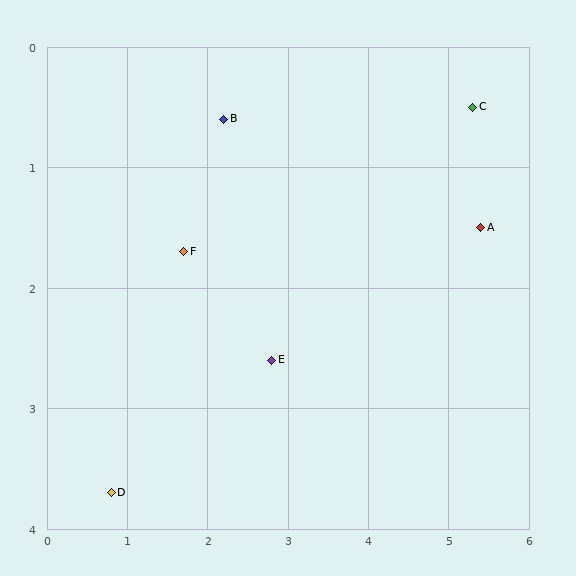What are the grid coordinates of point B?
Point B is at approximately (2.2, 0.6).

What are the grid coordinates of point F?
Point F is at approximately (1.7, 1.7).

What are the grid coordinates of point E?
Point E is at approximately (2.8, 2.6).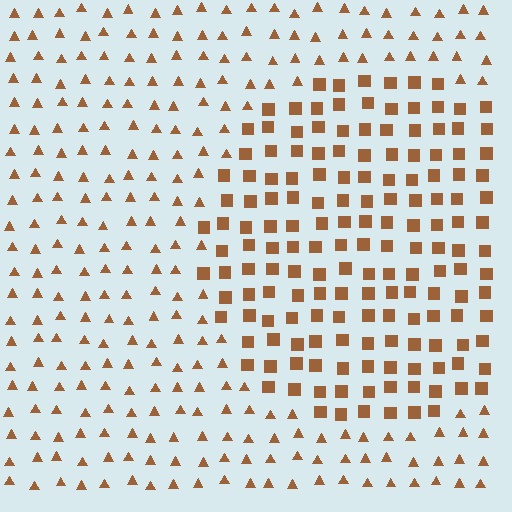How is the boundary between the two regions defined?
The boundary is defined by a change in element shape: squares inside vs. triangles outside. All elements share the same color and spacing.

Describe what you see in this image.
The image is filled with small brown elements arranged in a uniform grid. A circle-shaped region contains squares, while the surrounding area contains triangles. The boundary is defined purely by the change in element shape.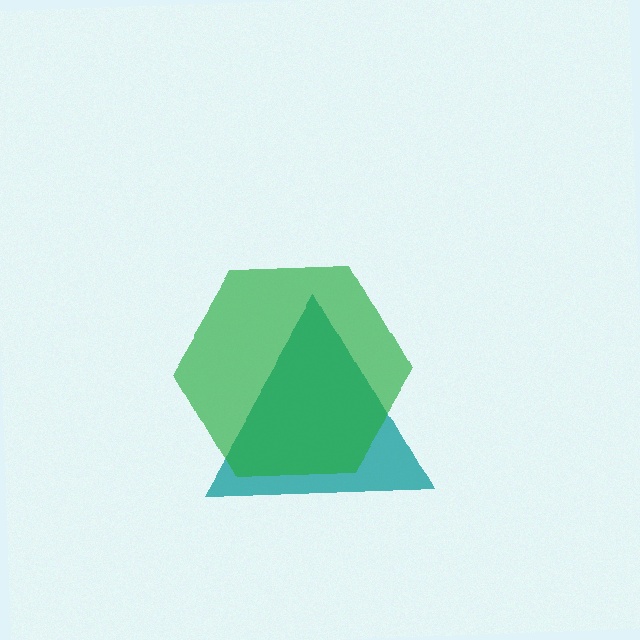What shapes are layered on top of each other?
The layered shapes are: a teal triangle, a green hexagon.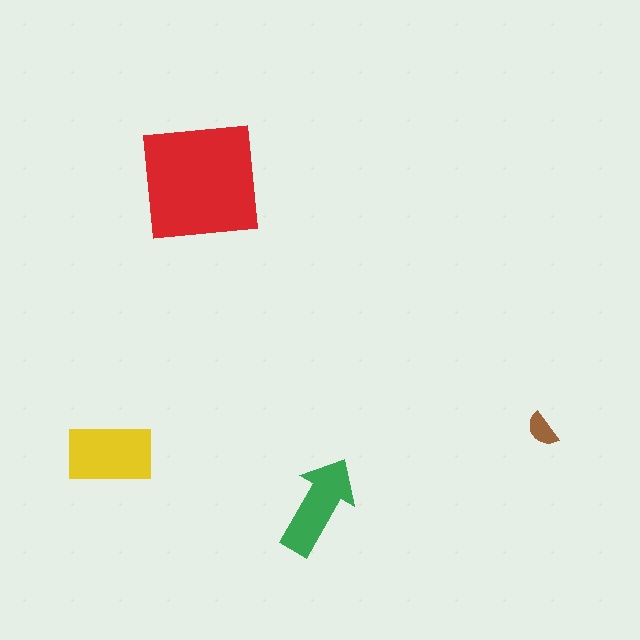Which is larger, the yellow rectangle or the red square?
The red square.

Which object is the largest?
The red square.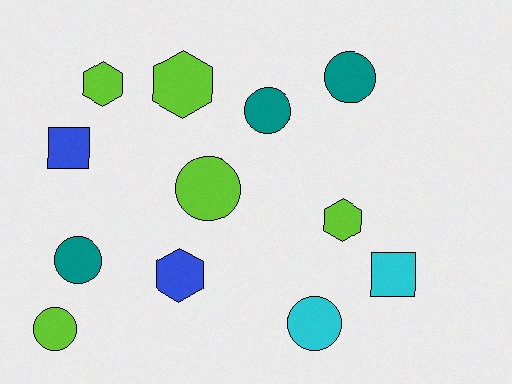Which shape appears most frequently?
Circle, with 6 objects.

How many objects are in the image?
There are 12 objects.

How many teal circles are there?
There are 3 teal circles.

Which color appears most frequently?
Lime, with 5 objects.